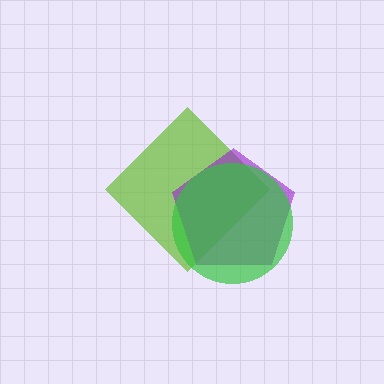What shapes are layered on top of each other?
The layered shapes are: a lime diamond, a purple pentagon, a green circle.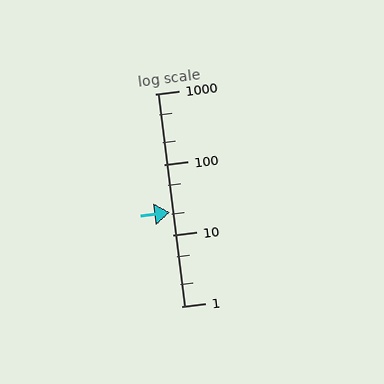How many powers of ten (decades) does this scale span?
The scale spans 3 decades, from 1 to 1000.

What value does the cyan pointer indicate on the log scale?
The pointer indicates approximately 21.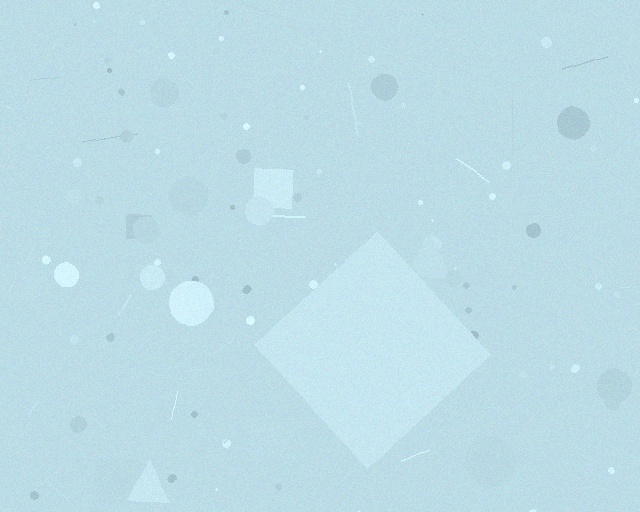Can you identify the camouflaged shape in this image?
The camouflaged shape is a diamond.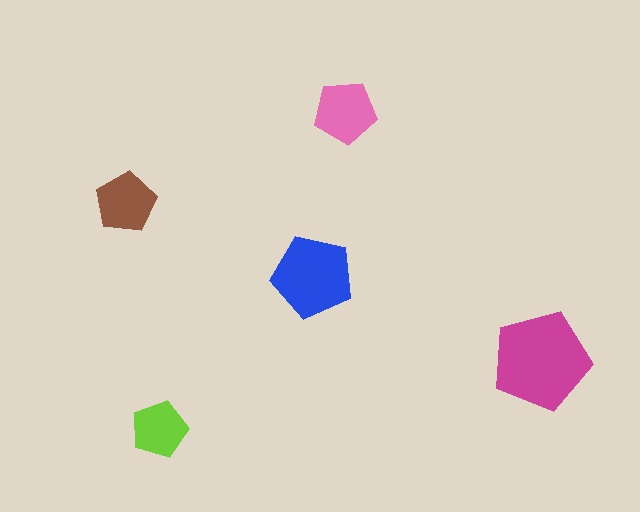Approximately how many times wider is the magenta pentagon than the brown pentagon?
About 1.5 times wider.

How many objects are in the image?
There are 5 objects in the image.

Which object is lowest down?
The lime pentagon is bottommost.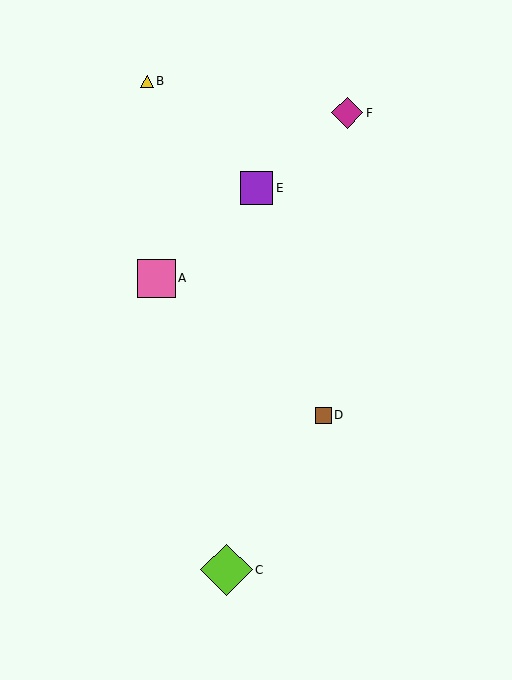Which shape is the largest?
The lime diamond (labeled C) is the largest.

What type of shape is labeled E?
Shape E is a purple square.